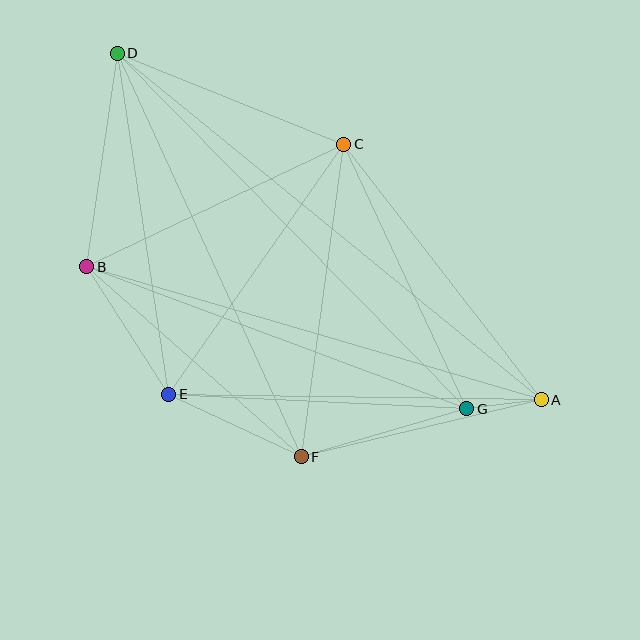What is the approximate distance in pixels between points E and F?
The distance between E and F is approximately 147 pixels.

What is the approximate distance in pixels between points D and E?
The distance between D and E is approximately 345 pixels.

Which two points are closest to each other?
Points A and G are closest to each other.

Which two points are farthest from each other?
Points A and D are farthest from each other.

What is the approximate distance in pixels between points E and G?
The distance between E and G is approximately 298 pixels.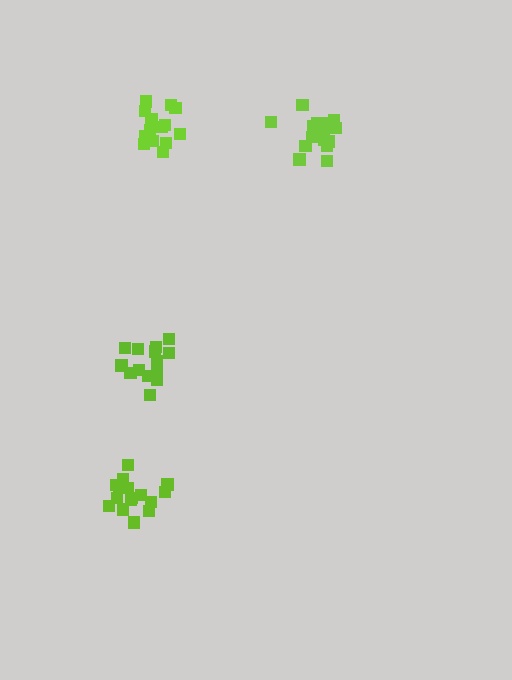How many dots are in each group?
Group 1: 18 dots, Group 2: 16 dots, Group 3: 14 dots, Group 4: 14 dots (62 total).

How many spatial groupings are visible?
There are 4 spatial groupings.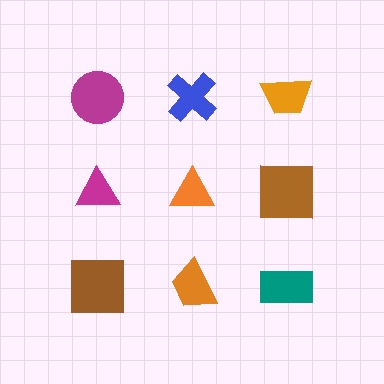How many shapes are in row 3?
3 shapes.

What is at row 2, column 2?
An orange triangle.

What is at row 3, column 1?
A brown square.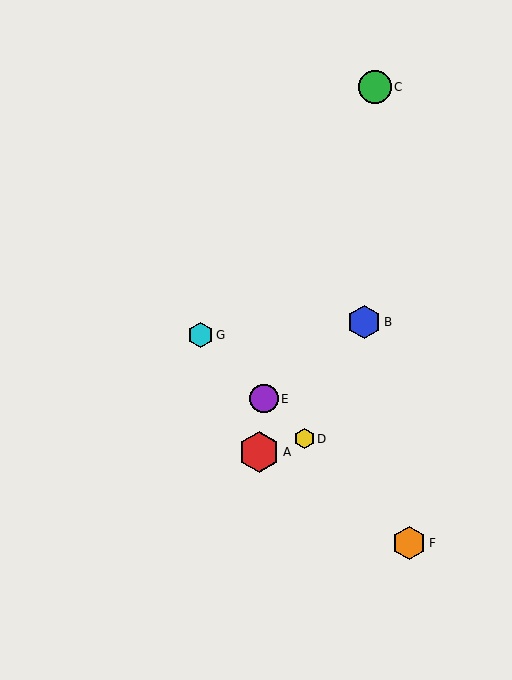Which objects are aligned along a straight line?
Objects D, E, F, G are aligned along a straight line.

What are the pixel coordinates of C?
Object C is at (375, 87).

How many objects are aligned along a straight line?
4 objects (D, E, F, G) are aligned along a straight line.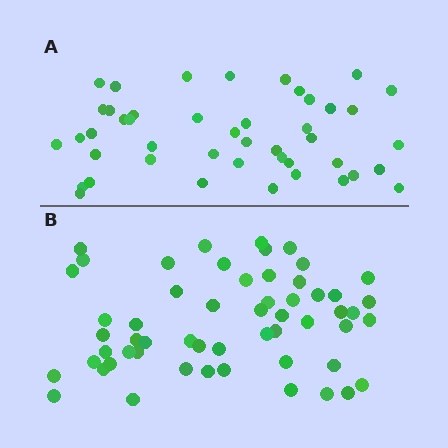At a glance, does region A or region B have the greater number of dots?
Region B (the bottom region) has more dots.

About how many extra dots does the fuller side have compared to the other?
Region B has roughly 12 or so more dots than region A.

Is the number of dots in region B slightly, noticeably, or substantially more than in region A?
Region B has only slightly more — the two regions are fairly close. The ratio is roughly 1.2 to 1.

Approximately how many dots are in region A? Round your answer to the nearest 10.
About 40 dots. (The exact count is 45, which rounds to 40.)